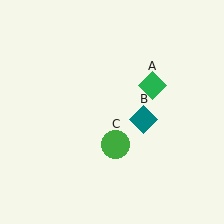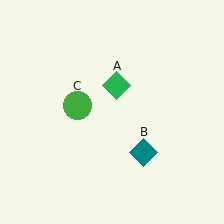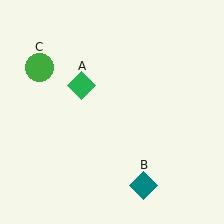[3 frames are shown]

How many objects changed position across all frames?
3 objects changed position: green diamond (object A), teal diamond (object B), green circle (object C).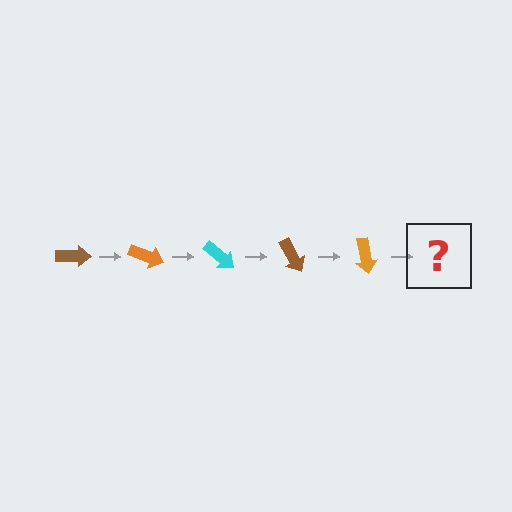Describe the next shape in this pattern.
It should be a cyan arrow, rotated 100 degrees from the start.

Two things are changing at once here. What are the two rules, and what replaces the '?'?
The two rules are that it rotates 20 degrees each step and the color cycles through brown, orange, and cyan. The '?' should be a cyan arrow, rotated 100 degrees from the start.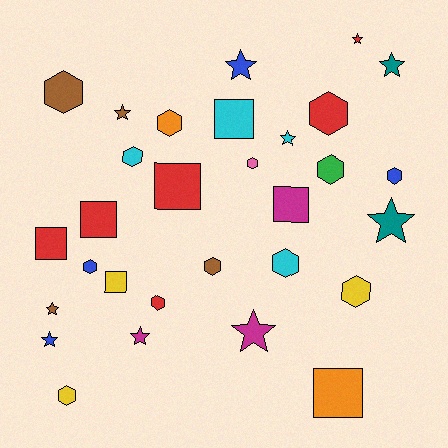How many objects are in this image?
There are 30 objects.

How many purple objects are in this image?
There are no purple objects.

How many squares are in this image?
There are 7 squares.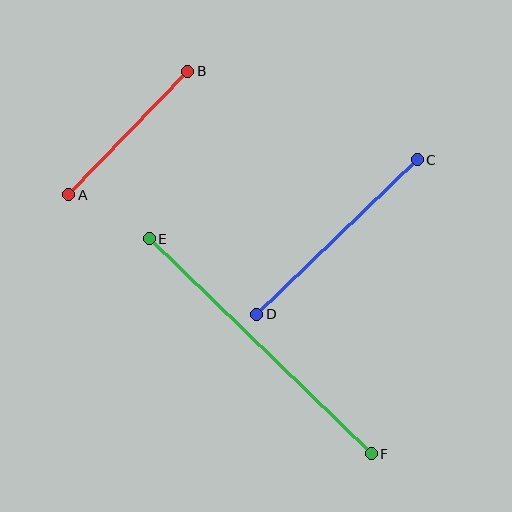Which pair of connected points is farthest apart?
Points E and F are farthest apart.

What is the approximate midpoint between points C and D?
The midpoint is at approximately (337, 237) pixels.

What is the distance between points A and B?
The distance is approximately 172 pixels.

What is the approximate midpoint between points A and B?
The midpoint is at approximately (128, 133) pixels.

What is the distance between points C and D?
The distance is approximately 222 pixels.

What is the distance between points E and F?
The distance is approximately 309 pixels.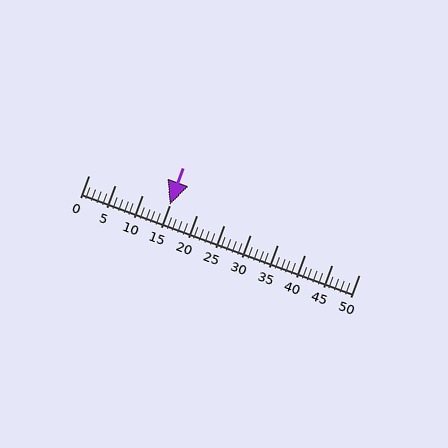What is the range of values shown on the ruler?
The ruler shows values from 0 to 50.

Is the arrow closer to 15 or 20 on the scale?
The arrow is closer to 15.